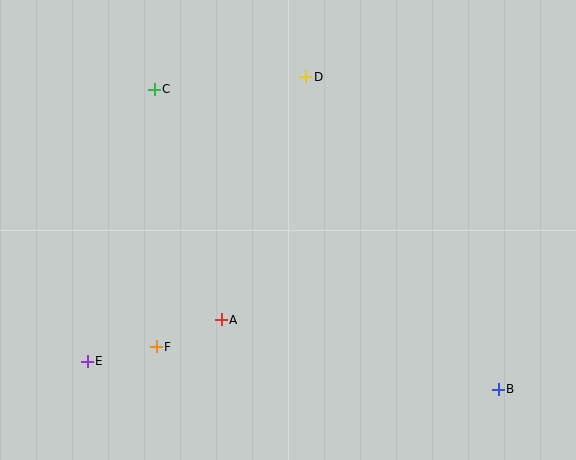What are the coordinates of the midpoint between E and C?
The midpoint between E and C is at (121, 225).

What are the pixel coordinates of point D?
Point D is at (306, 77).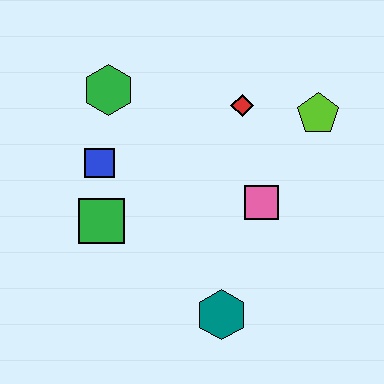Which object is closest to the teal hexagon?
The pink square is closest to the teal hexagon.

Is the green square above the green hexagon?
No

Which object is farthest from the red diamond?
The teal hexagon is farthest from the red diamond.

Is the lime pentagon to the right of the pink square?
Yes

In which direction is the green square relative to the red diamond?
The green square is to the left of the red diamond.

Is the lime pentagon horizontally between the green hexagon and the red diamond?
No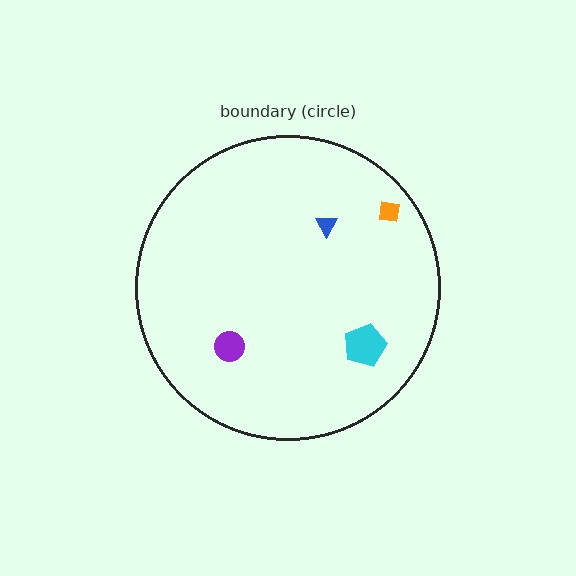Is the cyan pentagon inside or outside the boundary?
Inside.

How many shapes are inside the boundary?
4 inside, 0 outside.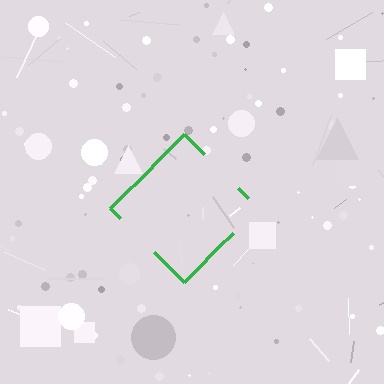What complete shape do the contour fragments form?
The contour fragments form a diamond.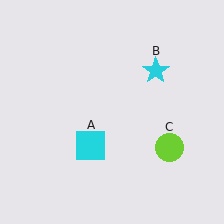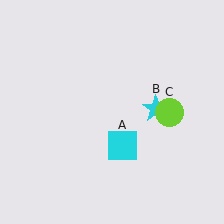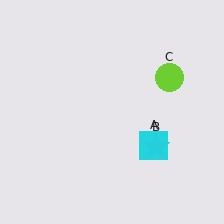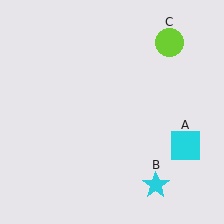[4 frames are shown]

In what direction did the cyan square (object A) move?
The cyan square (object A) moved right.